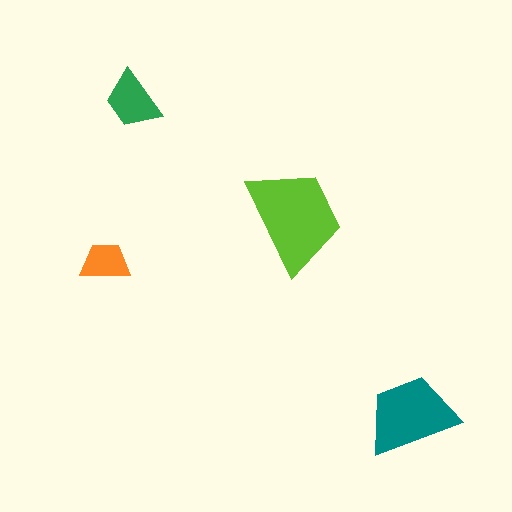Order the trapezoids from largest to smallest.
the lime one, the teal one, the green one, the orange one.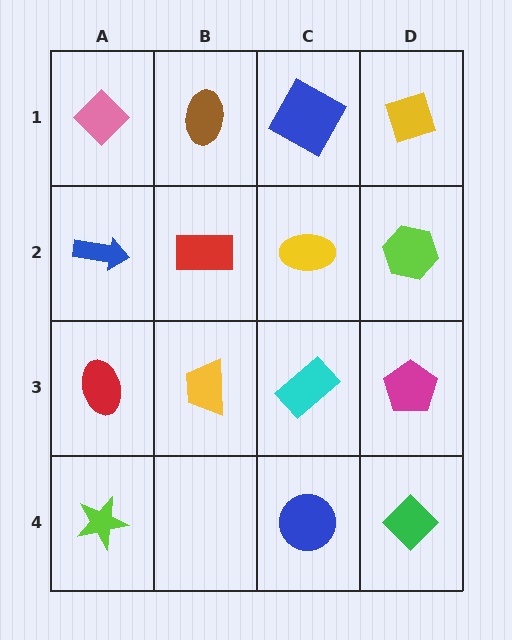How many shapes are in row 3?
4 shapes.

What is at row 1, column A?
A pink diamond.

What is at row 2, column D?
A lime hexagon.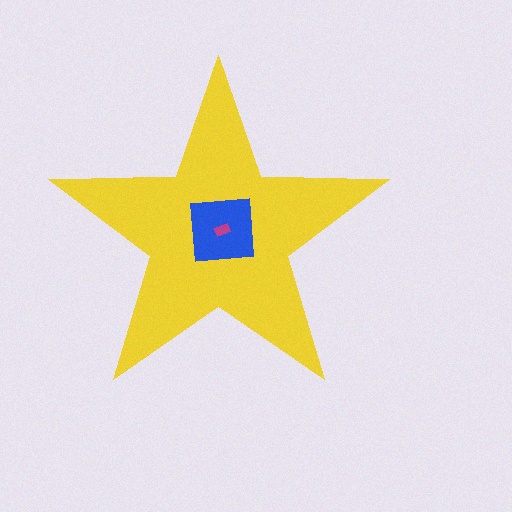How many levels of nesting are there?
3.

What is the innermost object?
The magenta rectangle.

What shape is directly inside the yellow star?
The blue square.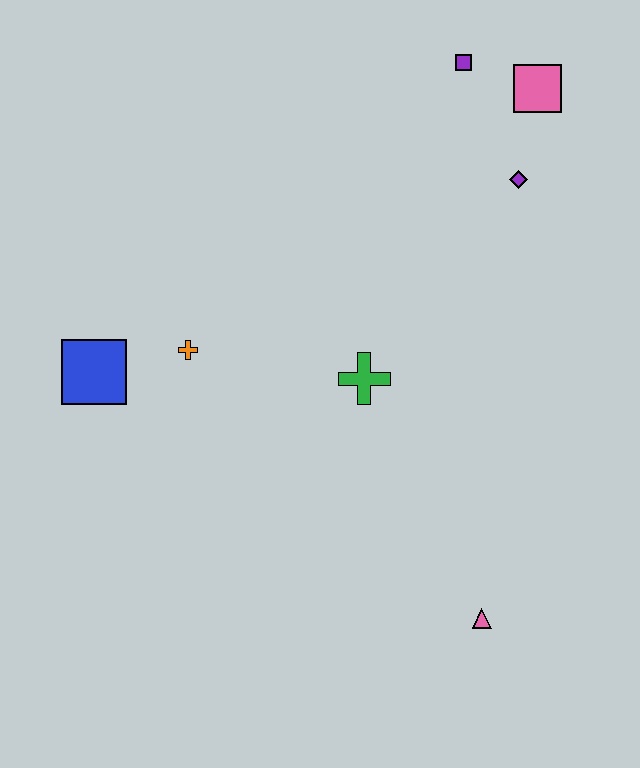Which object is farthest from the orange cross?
The pink square is farthest from the orange cross.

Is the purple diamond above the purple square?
No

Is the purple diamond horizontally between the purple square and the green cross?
No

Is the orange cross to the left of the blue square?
No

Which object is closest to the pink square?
The purple square is closest to the pink square.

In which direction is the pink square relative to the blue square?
The pink square is to the right of the blue square.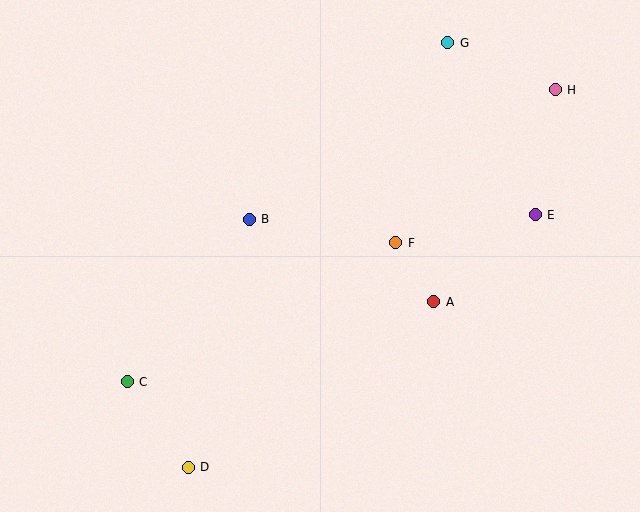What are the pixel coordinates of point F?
Point F is at (396, 243).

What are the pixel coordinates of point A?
Point A is at (434, 302).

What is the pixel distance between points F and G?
The distance between F and G is 206 pixels.